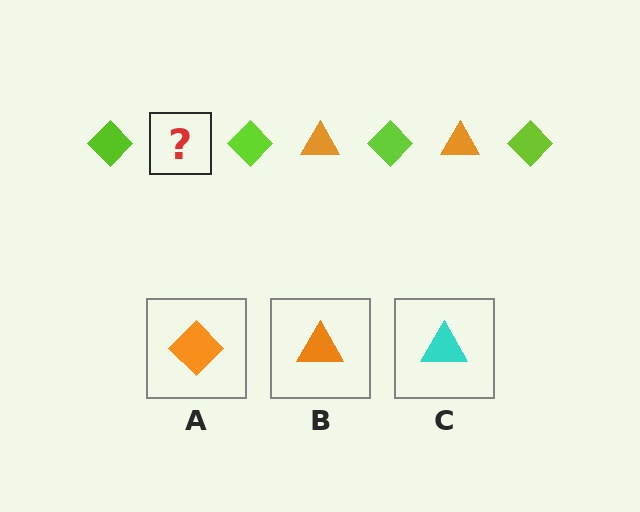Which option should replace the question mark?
Option B.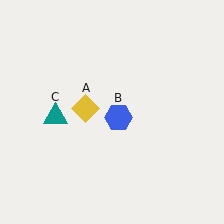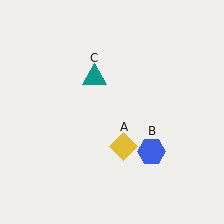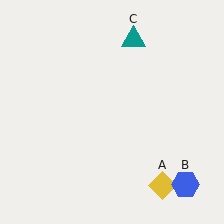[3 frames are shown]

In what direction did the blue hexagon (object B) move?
The blue hexagon (object B) moved down and to the right.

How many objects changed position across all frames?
3 objects changed position: yellow diamond (object A), blue hexagon (object B), teal triangle (object C).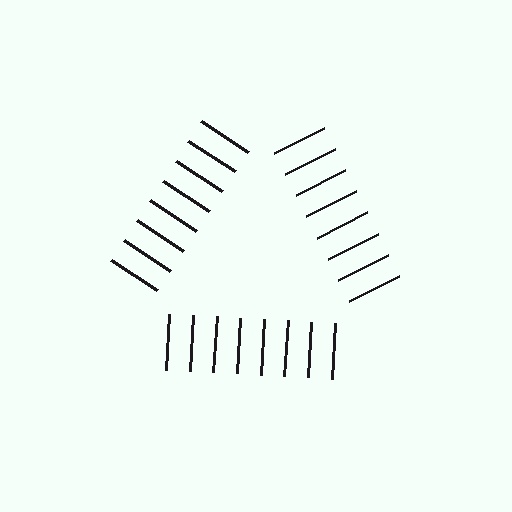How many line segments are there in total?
24 — 8 along each of the 3 edges.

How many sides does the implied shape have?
3 sides — the line-ends trace a triangle.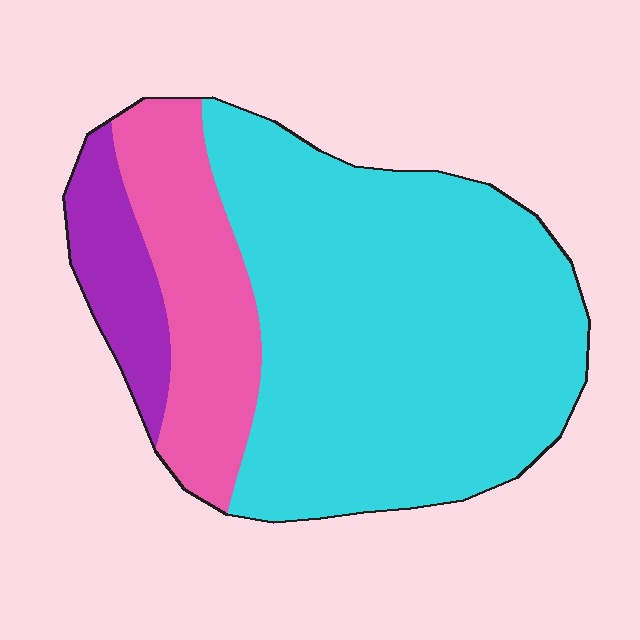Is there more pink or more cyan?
Cyan.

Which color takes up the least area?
Purple, at roughly 10%.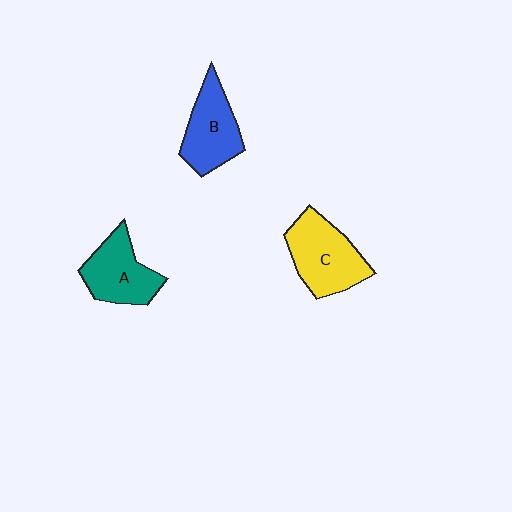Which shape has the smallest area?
Shape A (teal).